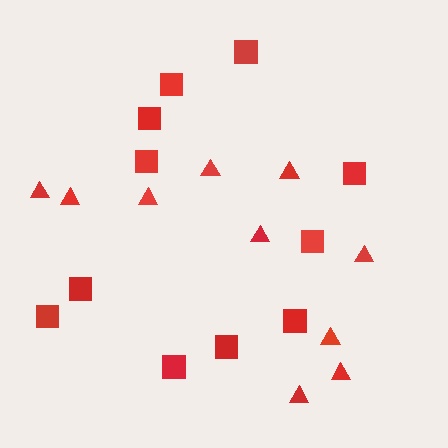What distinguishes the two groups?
There are 2 groups: one group of squares (11) and one group of triangles (10).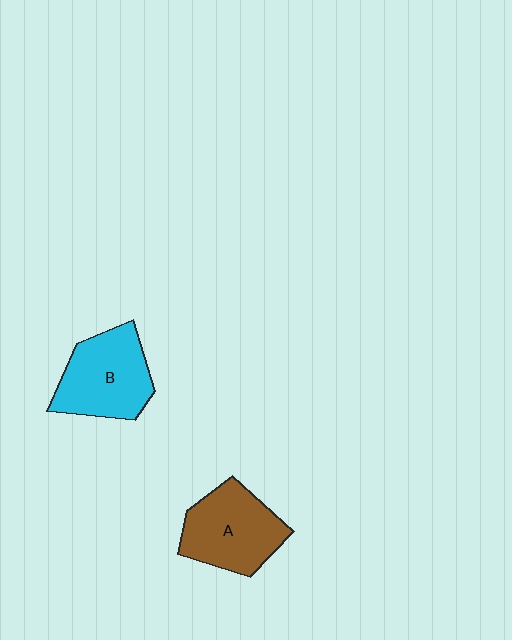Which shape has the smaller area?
Shape A (brown).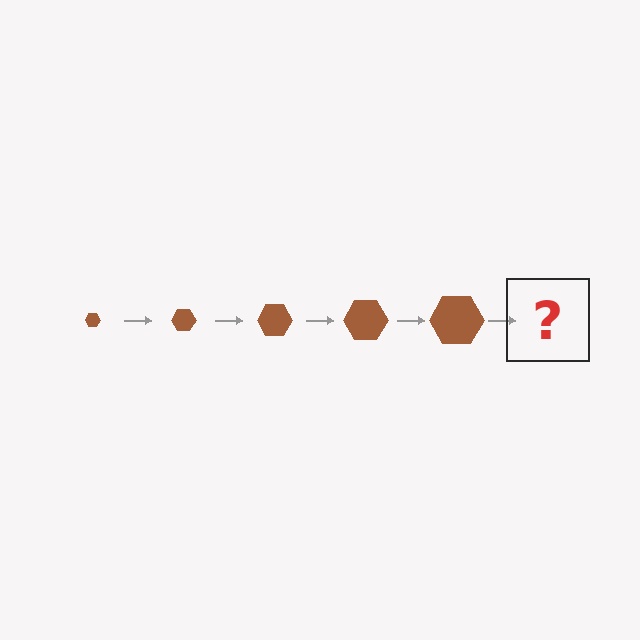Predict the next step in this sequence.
The next step is a brown hexagon, larger than the previous one.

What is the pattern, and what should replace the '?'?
The pattern is that the hexagon gets progressively larger each step. The '?' should be a brown hexagon, larger than the previous one.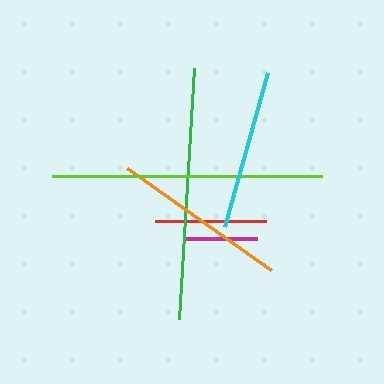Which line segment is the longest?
The lime line is the longest at approximately 270 pixels.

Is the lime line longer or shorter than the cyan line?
The lime line is longer than the cyan line.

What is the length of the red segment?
The red segment is approximately 111 pixels long.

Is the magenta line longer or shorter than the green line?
The green line is longer than the magenta line.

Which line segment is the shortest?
The magenta line is the shortest at approximately 72 pixels.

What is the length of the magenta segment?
The magenta segment is approximately 72 pixels long.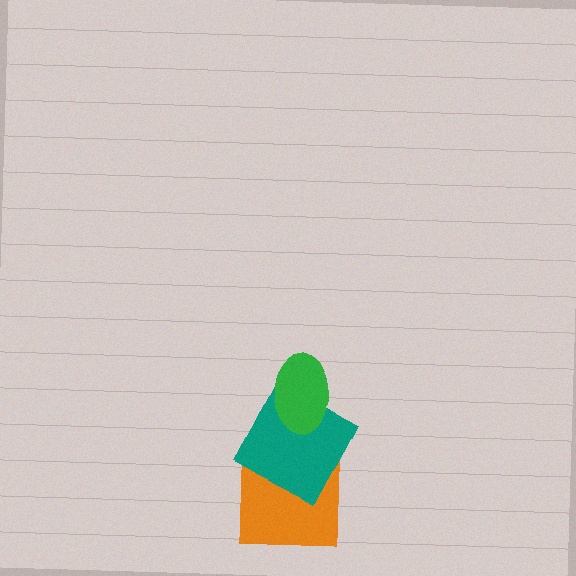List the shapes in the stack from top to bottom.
From top to bottom: the green ellipse, the teal square, the orange square.